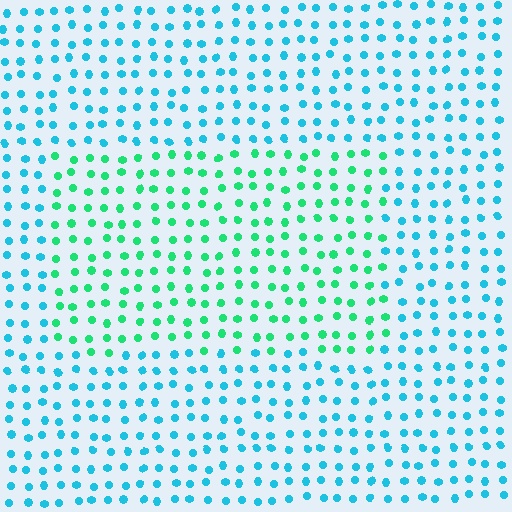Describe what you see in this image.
The image is filled with small cyan elements in a uniform arrangement. A rectangle-shaped region is visible where the elements are tinted to a slightly different hue, forming a subtle color boundary.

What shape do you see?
I see a rectangle.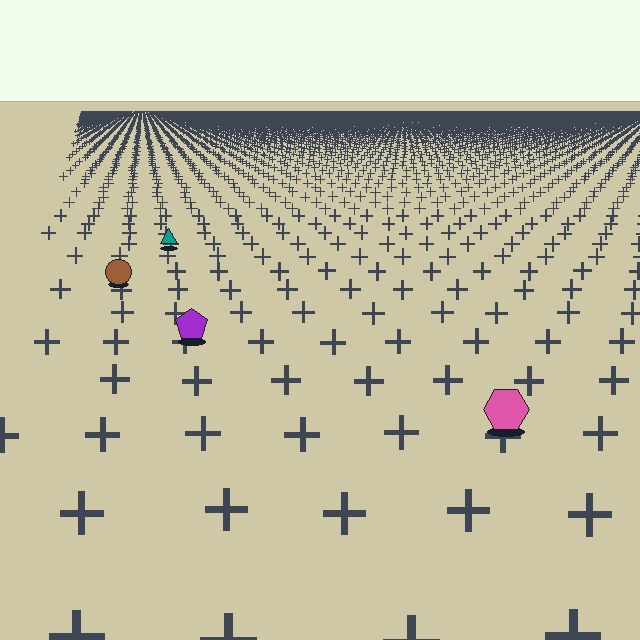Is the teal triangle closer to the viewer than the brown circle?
No. The brown circle is closer — you can tell from the texture gradient: the ground texture is coarser near it.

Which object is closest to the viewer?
The pink hexagon is closest. The texture marks near it are larger and more spread out.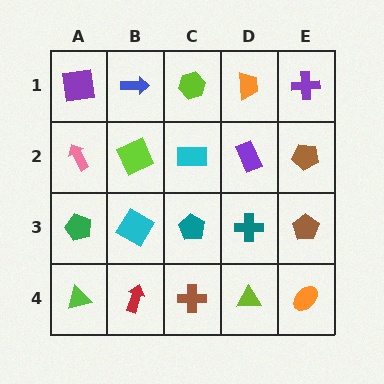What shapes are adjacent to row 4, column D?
A teal cross (row 3, column D), a brown cross (row 4, column C), an orange ellipse (row 4, column E).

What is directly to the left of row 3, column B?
A green pentagon.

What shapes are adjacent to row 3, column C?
A cyan rectangle (row 2, column C), a brown cross (row 4, column C), a cyan diamond (row 3, column B), a teal cross (row 3, column D).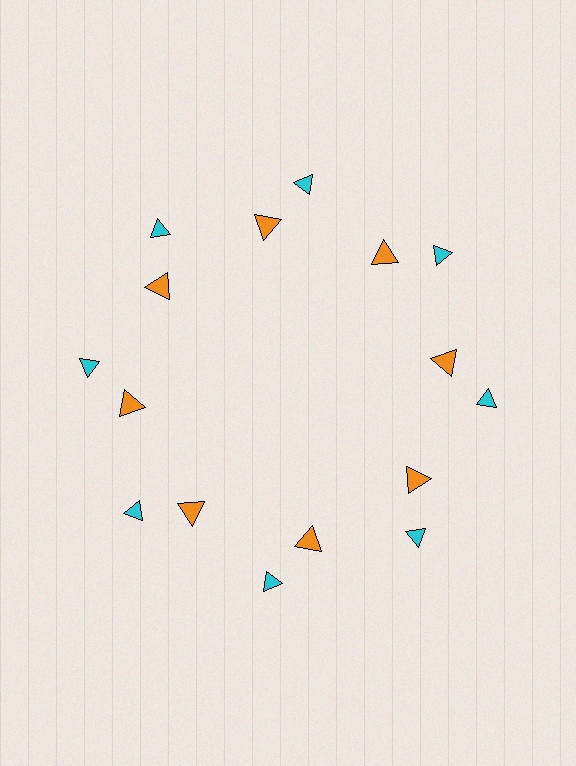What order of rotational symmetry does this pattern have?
This pattern has 8-fold rotational symmetry.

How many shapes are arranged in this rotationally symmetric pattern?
There are 16 shapes, arranged in 8 groups of 2.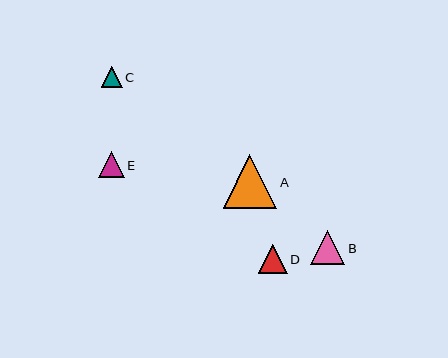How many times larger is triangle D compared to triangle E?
Triangle D is approximately 1.1 times the size of triangle E.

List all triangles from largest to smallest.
From largest to smallest: A, B, D, E, C.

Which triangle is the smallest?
Triangle C is the smallest with a size of approximately 21 pixels.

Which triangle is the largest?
Triangle A is the largest with a size of approximately 53 pixels.